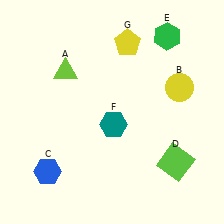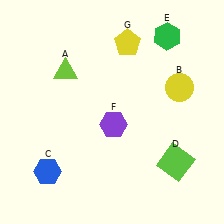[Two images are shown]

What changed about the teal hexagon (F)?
In Image 1, F is teal. In Image 2, it changed to purple.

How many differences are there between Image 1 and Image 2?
There is 1 difference between the two images.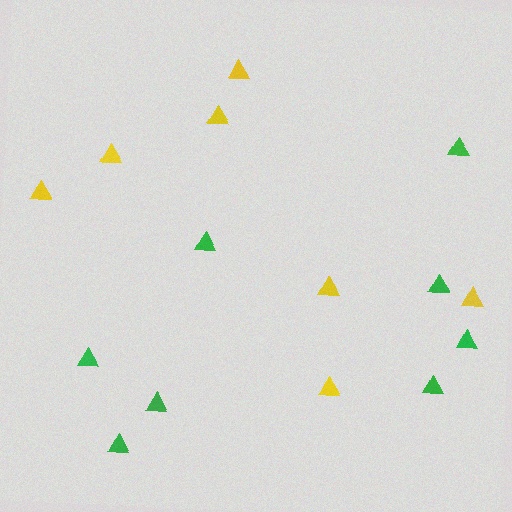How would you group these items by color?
There are 2 groups: one group of yellow triangles (7) and one group of green triangles (8).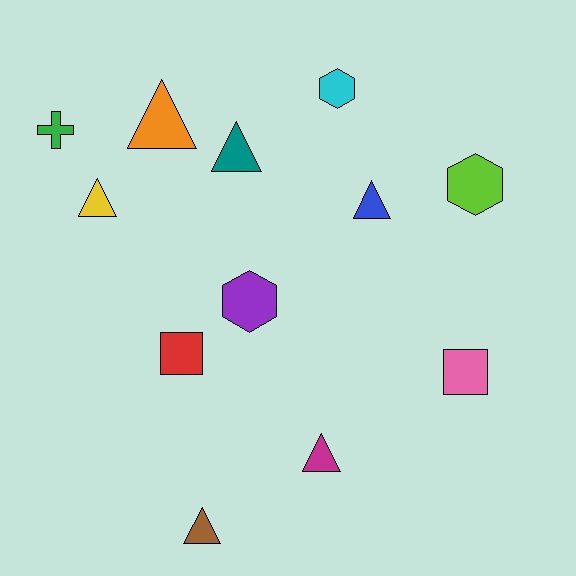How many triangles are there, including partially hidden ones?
There are 6 triangles.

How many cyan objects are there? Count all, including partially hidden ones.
There is 1 cyan object.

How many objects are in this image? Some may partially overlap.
There are 12 objects.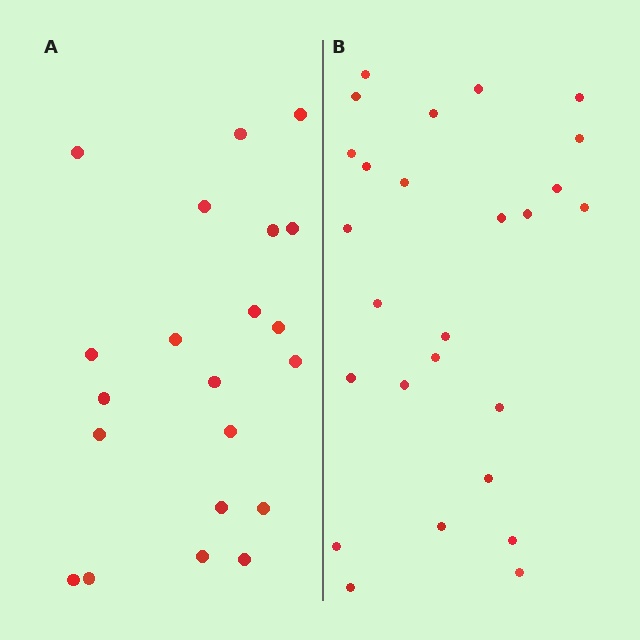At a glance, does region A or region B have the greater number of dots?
Region B (the right region) has more dots.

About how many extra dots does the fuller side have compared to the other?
Region B has about 5 more dots than region A.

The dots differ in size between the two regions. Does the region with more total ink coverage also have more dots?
No. Region A has more total ink coverage because its dots are larger, but region B actually contains more individual dots. Total area can be misleading — the number of items is what matters here.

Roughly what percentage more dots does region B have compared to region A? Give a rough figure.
About 25% more.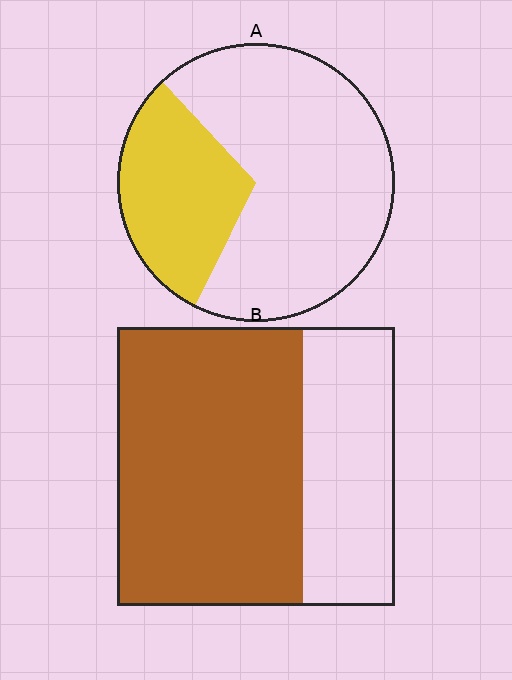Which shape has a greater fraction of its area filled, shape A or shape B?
Shape B.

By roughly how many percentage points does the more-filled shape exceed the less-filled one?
By roughly 35 percentage points (B over A).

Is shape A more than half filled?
No.